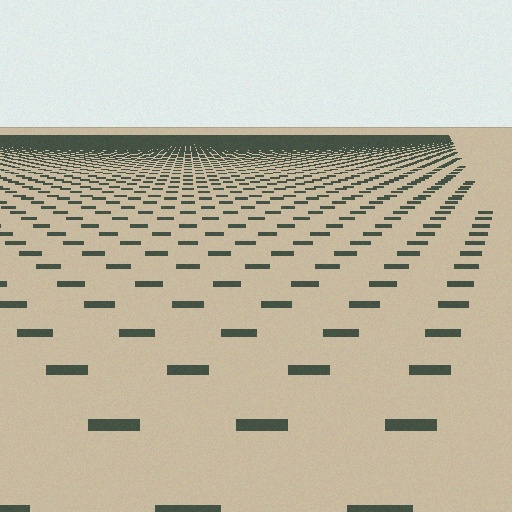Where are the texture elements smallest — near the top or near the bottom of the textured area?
Near the top.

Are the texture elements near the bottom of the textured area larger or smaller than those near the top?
Larger. Near the bottom, elements are closer to the viewer and appear at a bigger on-screen size.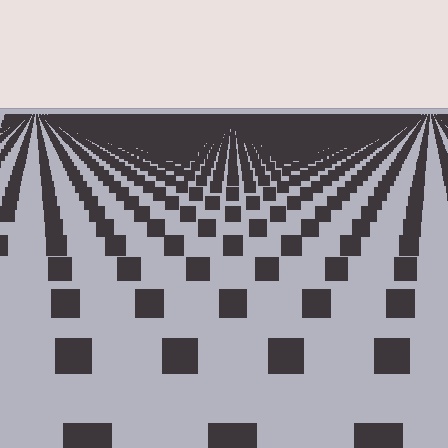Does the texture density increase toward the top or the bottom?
Density increases toward the top.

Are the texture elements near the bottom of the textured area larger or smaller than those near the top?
Larger. Near the bottom, elements are closer to the viewer and appear at a bigger on-screen size.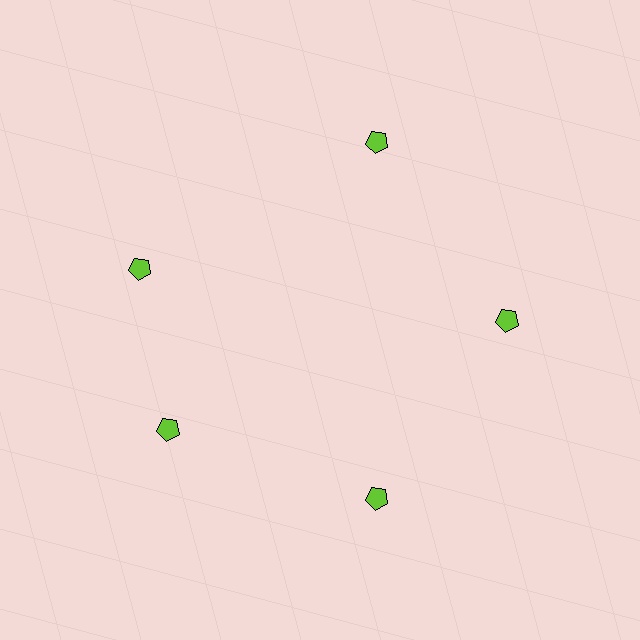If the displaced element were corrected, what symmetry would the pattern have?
It would have 5-fold rotational symmetry — the pattern would map onto itself every 72 degrees.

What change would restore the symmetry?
The symmetry would be restored by rotating it back into even spacing with its neighbors so that all 5 pentagons sit at equal angles and equal distance from the center.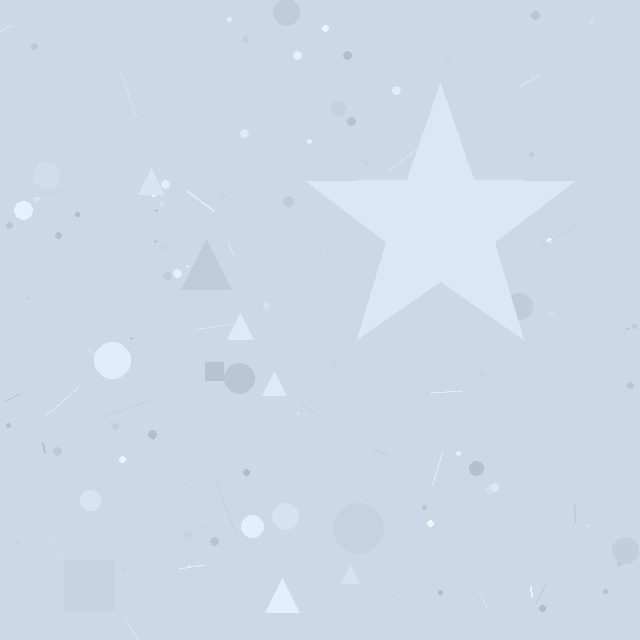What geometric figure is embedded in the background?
A star is embedded in the background.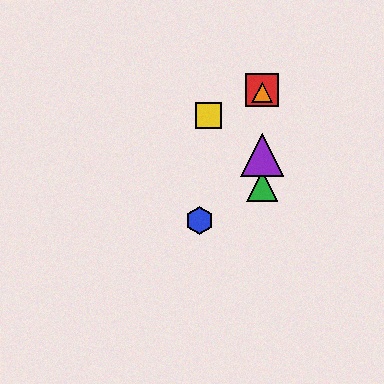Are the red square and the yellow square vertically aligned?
No, the red square is at x≈262 and the yellow square is at x≈208.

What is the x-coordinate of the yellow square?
The yellow square is at x≈208.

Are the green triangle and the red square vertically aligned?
Yes, both are at x≈262.